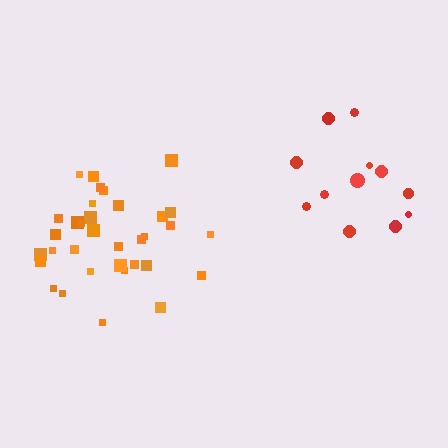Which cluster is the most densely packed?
Orange.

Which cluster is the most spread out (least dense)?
Red.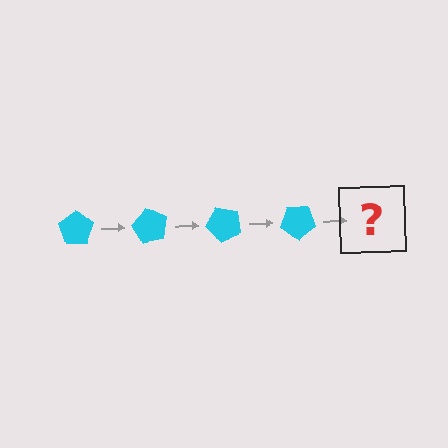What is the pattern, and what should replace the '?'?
The pattern is that the pentagon rotates 60 degrees each step. The '?' should be a cyan pentagon rotated 240 degrees.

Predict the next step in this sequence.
The next step is a cyan pentagon rotated 240 degrees.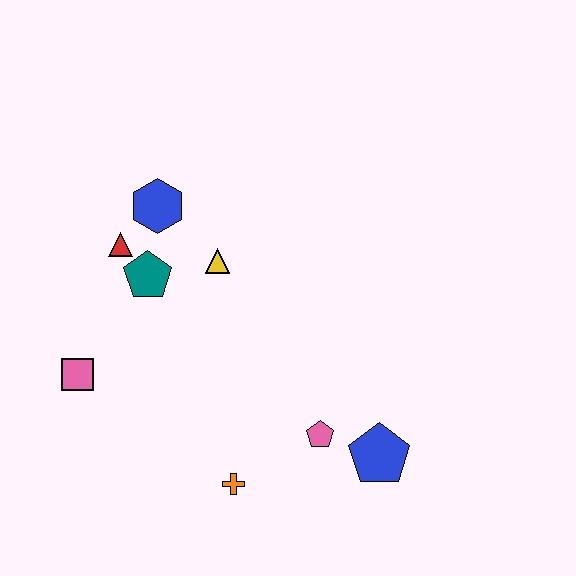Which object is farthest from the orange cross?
The blue hexagon is farthest from the orange cross.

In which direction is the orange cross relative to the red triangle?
The orange cross is below the red triangle.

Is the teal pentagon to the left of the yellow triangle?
Yes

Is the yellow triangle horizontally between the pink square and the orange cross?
Yes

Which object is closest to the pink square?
The teal pentagon is closest to the pink square.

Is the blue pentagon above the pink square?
No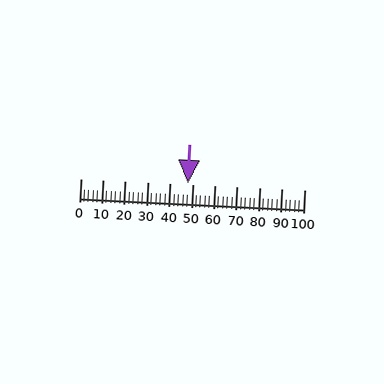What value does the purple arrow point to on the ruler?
The purple arrow points to approximately 48.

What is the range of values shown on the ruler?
The ruler shows values from 0 to 100.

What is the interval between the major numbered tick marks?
The major tick marks are spaced 10 units apart.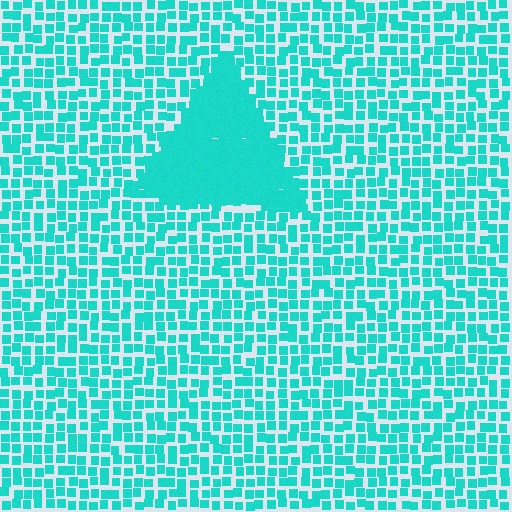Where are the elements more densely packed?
The elements are more densely packed inside the triangle boundary.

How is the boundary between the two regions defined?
The boundary is defined by a change in element density (approximately 2.3x ratio). All elements are the same color, size, and shape.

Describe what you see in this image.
The image contains small cyan elements arranged at two different densities. A triangle-shaped region is visible where the elements are more densely packed than the surrounding area.